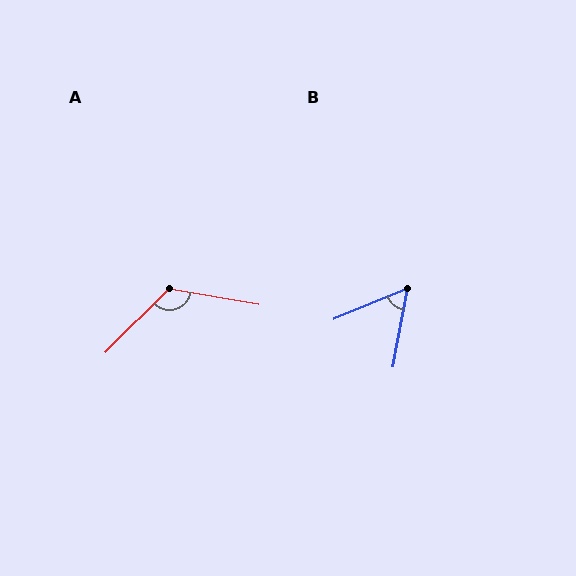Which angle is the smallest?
B, at approximately 57 degrees.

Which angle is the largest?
A, at approximately 126 degrees.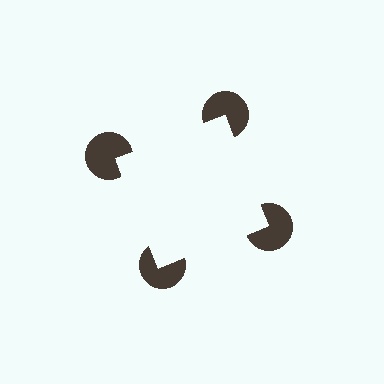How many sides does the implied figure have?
4 sides.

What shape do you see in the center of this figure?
An illusory square — its edges are inferred from the aligned wedge cuts in the pac-man discs, not physically drawn.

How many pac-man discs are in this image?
There are 4 — one at each vertex of the illusory square.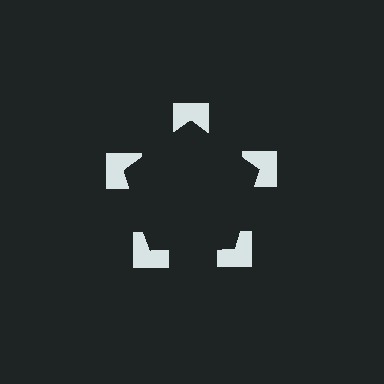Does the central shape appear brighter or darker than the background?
It typically appears slightly darker than the background, even though no actual brightness change is drawn.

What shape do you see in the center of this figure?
An illusory pentagon — its edges are inferred from the aligned wedge cuts in the notched squares, not physically drawn.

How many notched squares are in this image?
There are 5 — one at each vertex of the illusory pentagon.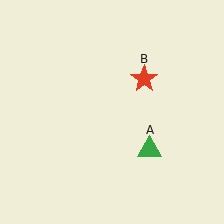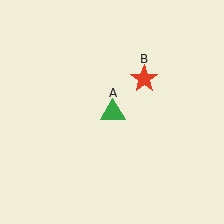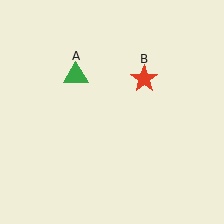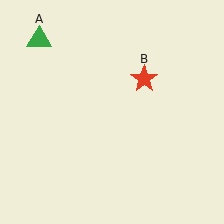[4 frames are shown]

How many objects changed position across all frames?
1 object changed position: green triangle (object A).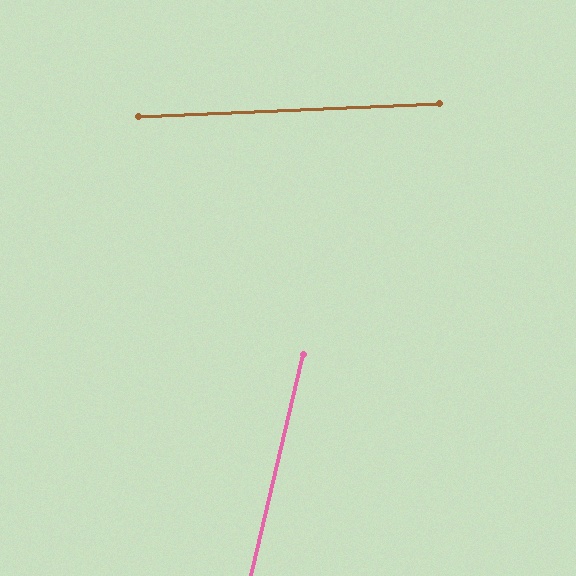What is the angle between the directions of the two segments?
Approximately 74 degrees.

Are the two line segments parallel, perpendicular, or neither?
Neither parallel nor perpendicular — they differ by about 74°.